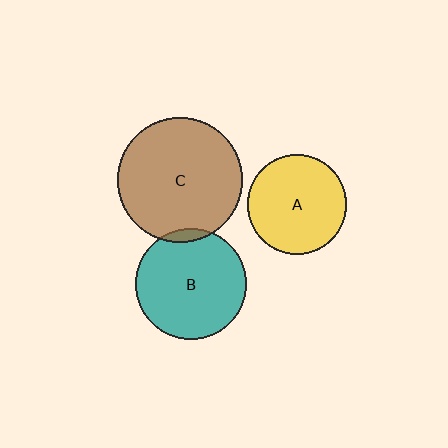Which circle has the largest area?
Circle C (brown).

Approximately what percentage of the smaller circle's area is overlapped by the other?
Approximately 5%.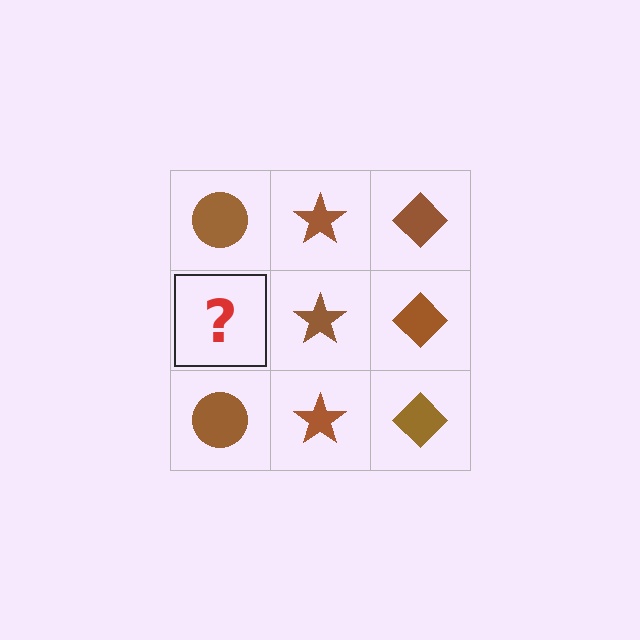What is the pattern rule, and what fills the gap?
The rule is that each column has a consistent shape. The gap should be filled with a brown circle.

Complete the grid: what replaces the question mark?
The question mark should be replaced with a brown circle.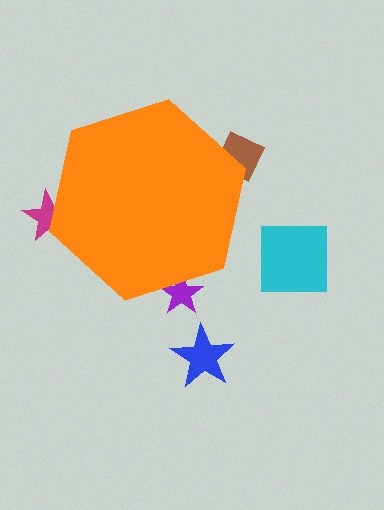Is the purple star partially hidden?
Yes, the purple star is partially hidden behind the orange hexagon.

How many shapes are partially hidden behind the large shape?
3 shapes are partially hidden.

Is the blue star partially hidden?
No, the blue star is fully visible.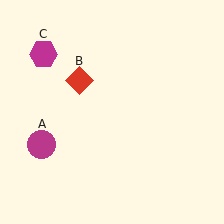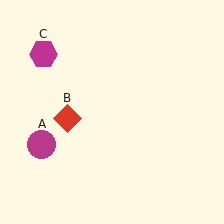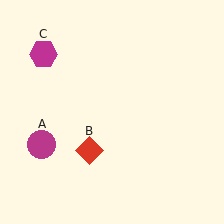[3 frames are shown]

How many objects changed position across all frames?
1 object changed position: red diamond (object B).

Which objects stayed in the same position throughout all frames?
Magenta circle (object A) and magenta hexagon (object C) remained stationary.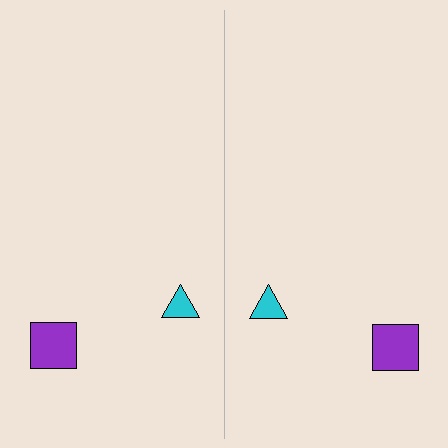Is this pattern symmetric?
Yes, this pattern has bilateral (reflection) symmetry.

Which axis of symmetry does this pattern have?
The pattern has a vertical axis of symmetry running through the center of the image.